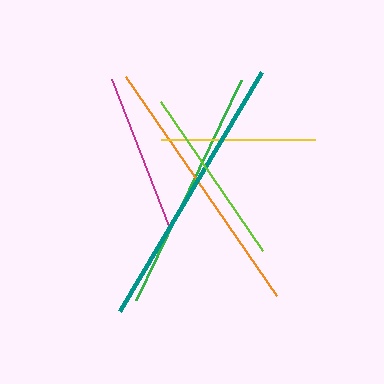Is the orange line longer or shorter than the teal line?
The teal line is longer than the orange line.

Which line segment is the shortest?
The yellow line is the shortest at approximately 154 pixels.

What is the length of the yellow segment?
The yellow segment is approximately 154 pixels long.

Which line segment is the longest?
The teal line is the longest at approximately 278 pixels.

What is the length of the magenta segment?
The magenta segment is approximately 160 pixels long.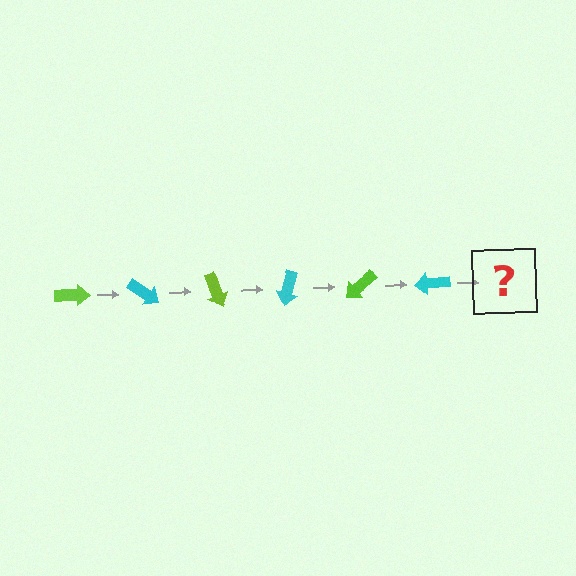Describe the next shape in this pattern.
It should be a lime arrow, rotated 210 degrees from the start.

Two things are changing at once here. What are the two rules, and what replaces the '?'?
The two rules are that it rotates 35 degrees each step and the color cycles through lime and cyan. The '?' should be a lime arrow, rotated 210 degrees from the start.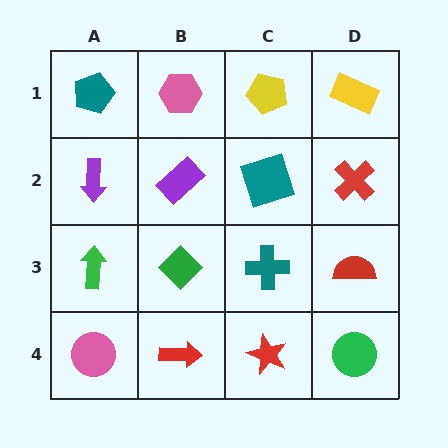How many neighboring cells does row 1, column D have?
2.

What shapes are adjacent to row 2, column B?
A pink hexagon (row 1, column B), a green diamond (row 3, column B), a purple arrow (row 2, column A), a teal square (row 2, column C).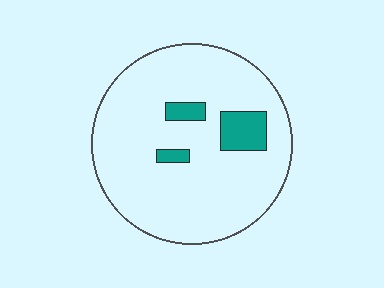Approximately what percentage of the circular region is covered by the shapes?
Approximately 10%.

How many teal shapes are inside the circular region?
3.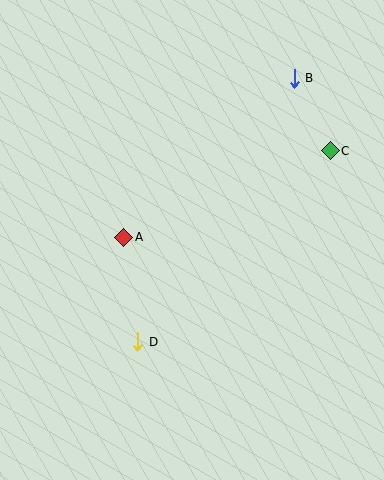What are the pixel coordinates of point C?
Point C is at (330, 151).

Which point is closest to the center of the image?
Point A at (124, 237) is closest to the center.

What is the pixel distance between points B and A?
The distance between B and A is 233 pixels.